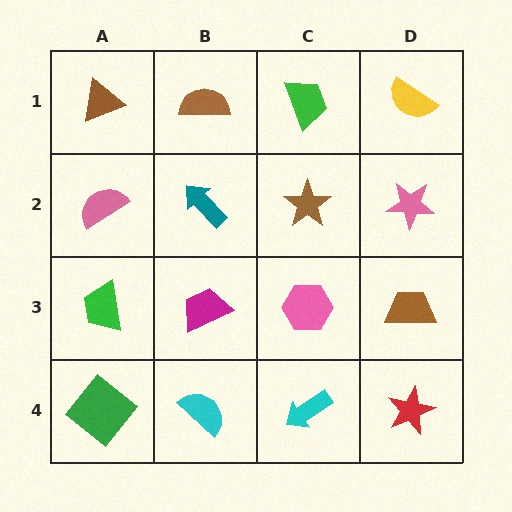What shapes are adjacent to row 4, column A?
A green trapezoid (row 3, column A), a cyan semicircle (row 4, column B).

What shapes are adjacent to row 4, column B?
A magenta trapezoid (row 3, column B), a green diamond (row 4, column A), a cyan arrow (row 4, column C).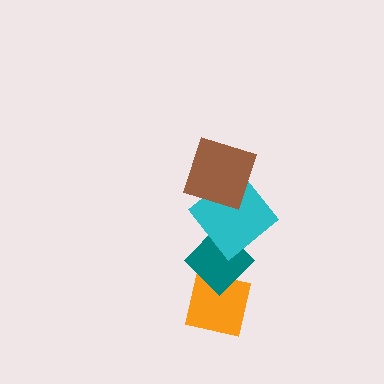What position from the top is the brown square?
The brown square is 1st from the top.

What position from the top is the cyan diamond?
The cyan diamond is 2nd from the top.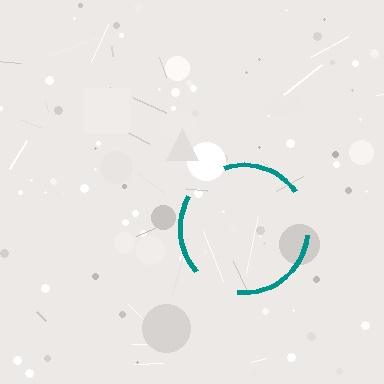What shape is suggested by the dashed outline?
The dashed outline suggests a circle.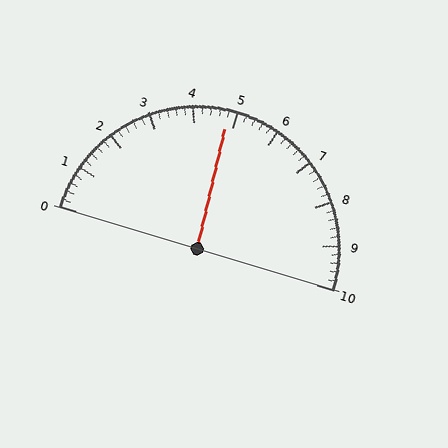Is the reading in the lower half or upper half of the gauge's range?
The reading is in the lower half of the range (0 to 10).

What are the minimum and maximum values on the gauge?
The gauge ranges from 0 to 10.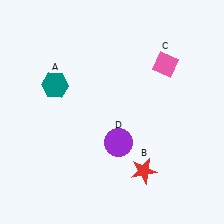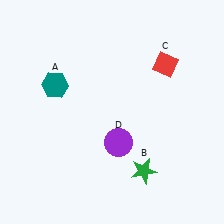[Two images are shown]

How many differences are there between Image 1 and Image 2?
There are 2 differences between the two images.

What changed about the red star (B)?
In Image 1, B is red. In Image 2, it changed to green.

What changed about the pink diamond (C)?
In Image 1, C is pink. In Image 2, it changed to red.